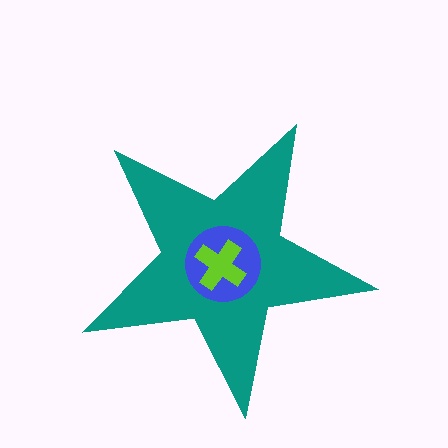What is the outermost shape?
The teal star.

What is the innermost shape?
The lime cross.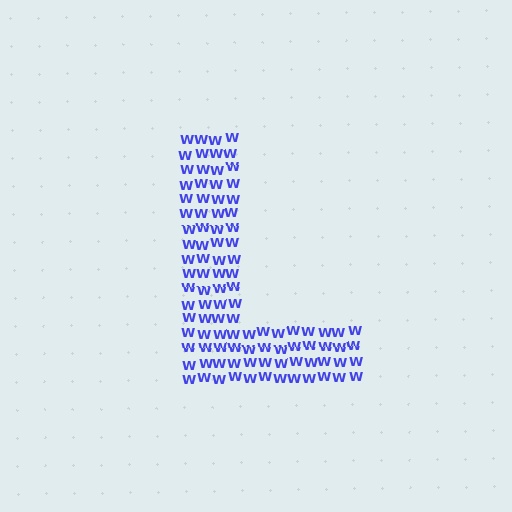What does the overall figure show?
The overall figure shows the letter L.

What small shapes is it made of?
It is made of small letter W's.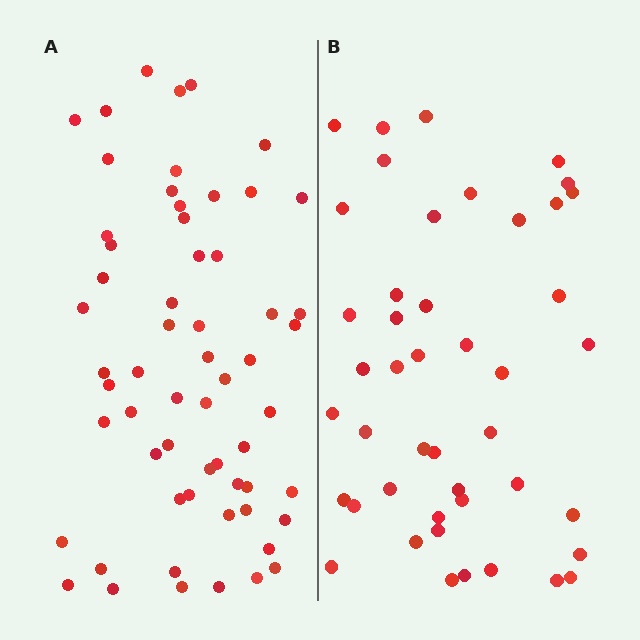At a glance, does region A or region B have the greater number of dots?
Region A (the left region) has more dots.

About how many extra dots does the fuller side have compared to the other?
Region A has approximately 15 more dots than region B.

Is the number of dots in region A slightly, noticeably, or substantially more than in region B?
Region A has noticeably more, but not dramatically so. The ratio is roughly 1.3 to 1.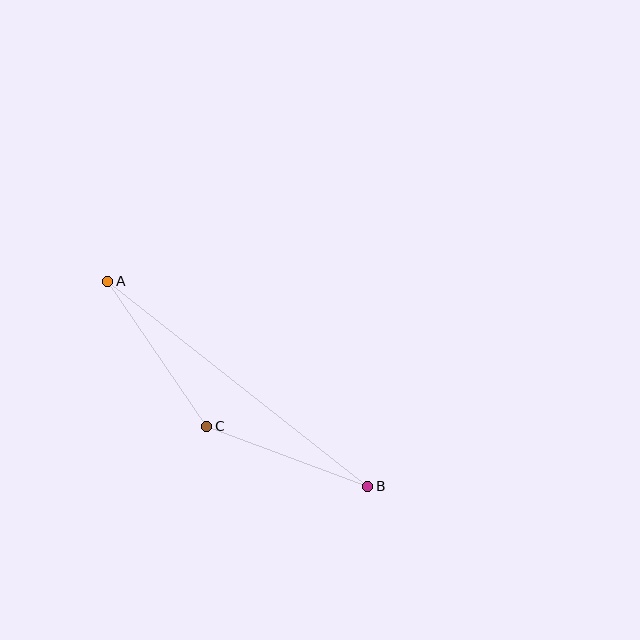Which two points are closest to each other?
Points B and C are closest to each other.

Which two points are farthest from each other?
Points A and B are farthest from each other.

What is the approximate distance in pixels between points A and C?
The distance between A and C is approximately 176 pixels.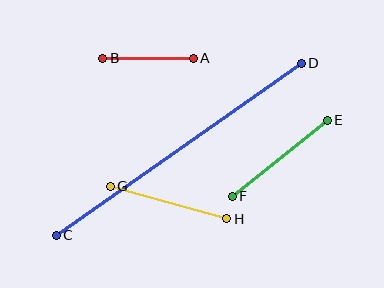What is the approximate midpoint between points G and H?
The midpoint is at approximately (169, 202) pixels.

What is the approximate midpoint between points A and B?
The midpoint is at approximately (148, 58) pixels.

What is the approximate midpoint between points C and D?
The midpoint is at approximately (179, 149) pixels.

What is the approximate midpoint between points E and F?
The midpoint is at approximately (280, 158) pixels.